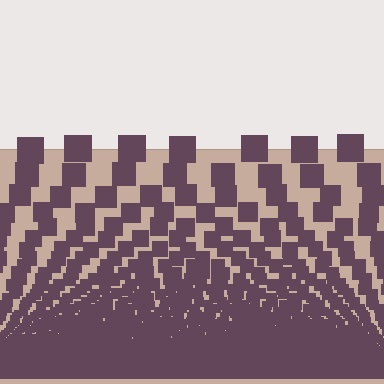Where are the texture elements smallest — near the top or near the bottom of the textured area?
Near the bottom.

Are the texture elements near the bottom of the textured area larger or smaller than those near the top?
Smaller. The gradient is inverted — elements near the bottom are smaller and denser.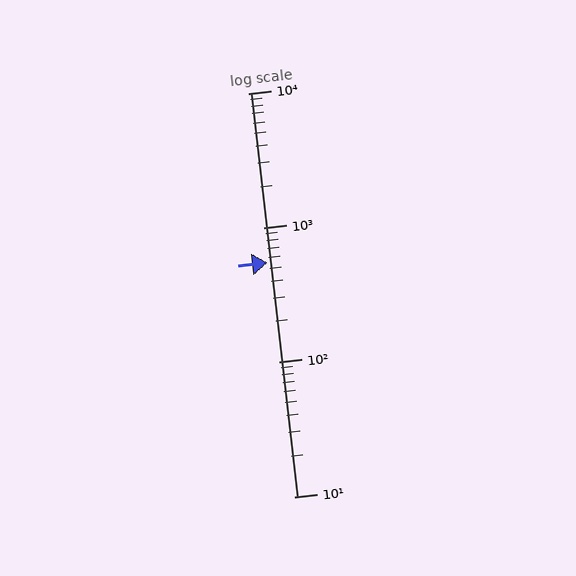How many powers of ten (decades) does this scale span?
The scale spans 3 decades, from 10 to 10000.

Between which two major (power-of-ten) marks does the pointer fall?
The pointer is between 100 and 1000.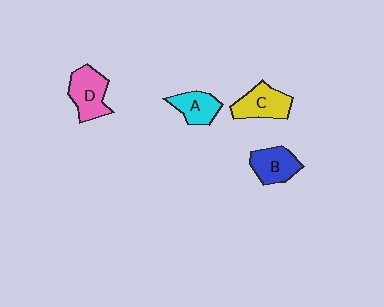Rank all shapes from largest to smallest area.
From largest to smallest: D (pink), C (yellow), B (blue), A (cyan).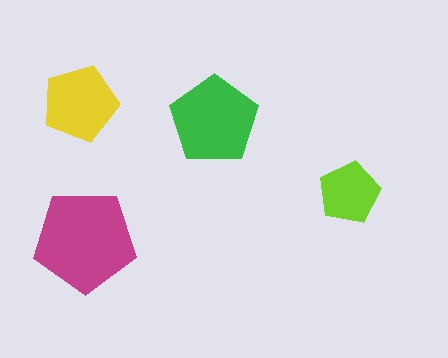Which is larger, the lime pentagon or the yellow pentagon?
The yellow one.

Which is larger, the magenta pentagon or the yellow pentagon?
The magenta one.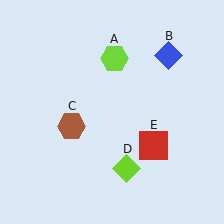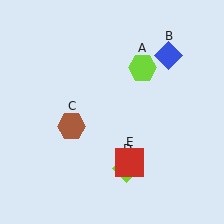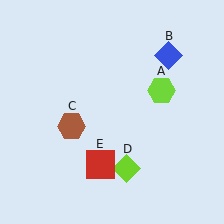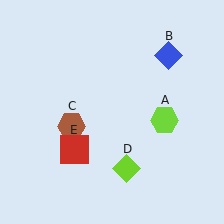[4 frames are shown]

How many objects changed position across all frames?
2 objects changed position: lime hexagon (object A), red square (object E).